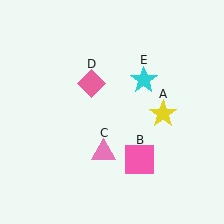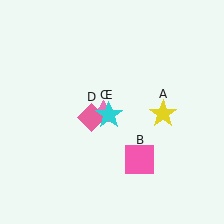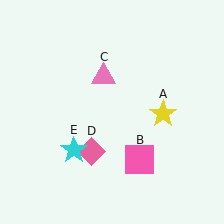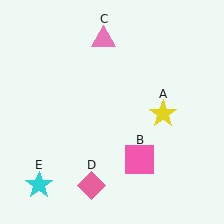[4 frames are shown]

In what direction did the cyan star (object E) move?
The cyan star (object E) moved down and to the left.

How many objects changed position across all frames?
3 objects changed position: pink triangle (object C), pink diamond (object D), cyan star (object E).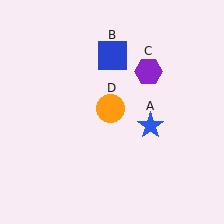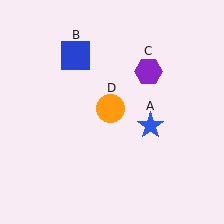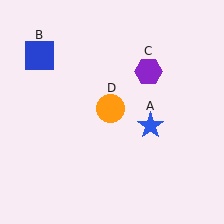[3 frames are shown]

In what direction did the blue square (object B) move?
The blue square (object B) moved left.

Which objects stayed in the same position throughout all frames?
Blue star (object A) and purple hexagon (object C) and orange circle (object D) remained stationary.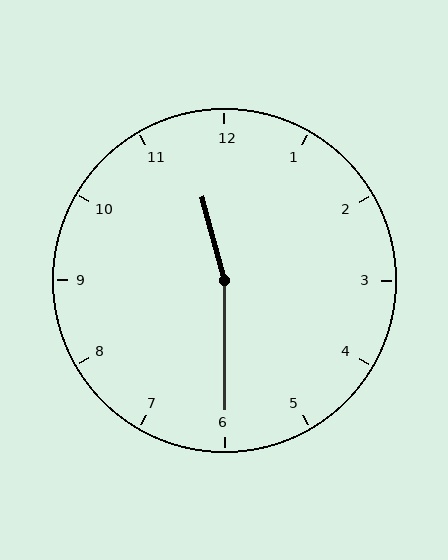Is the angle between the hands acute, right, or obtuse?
It is obtuse.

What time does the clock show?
11:30.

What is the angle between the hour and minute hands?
Approximately 165 degrees.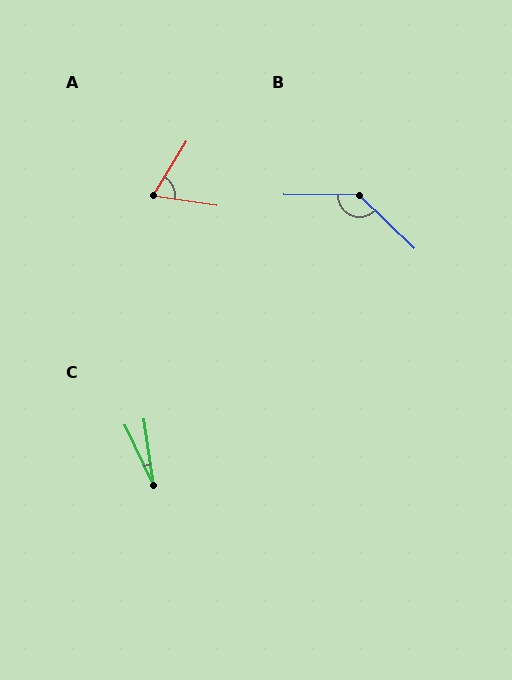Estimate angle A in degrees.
Approximately 67 degrees.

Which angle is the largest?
B, at approximately 136 degrees.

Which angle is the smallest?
C, at approximately 17 degrees.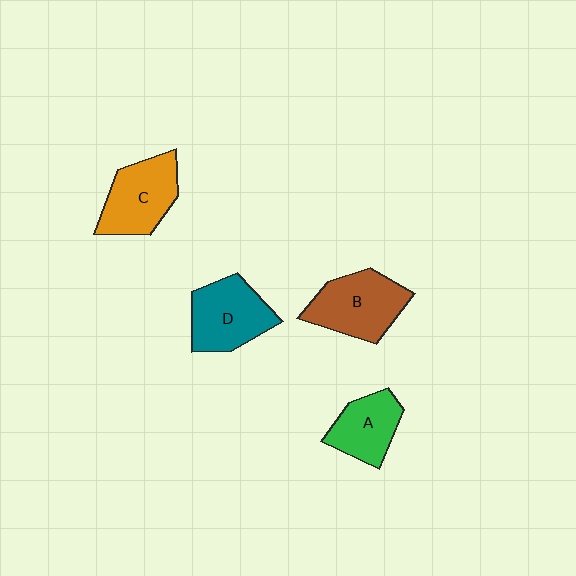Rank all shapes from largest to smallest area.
From largest to smallest: B (brown), D (teal), C (orange), A (green).